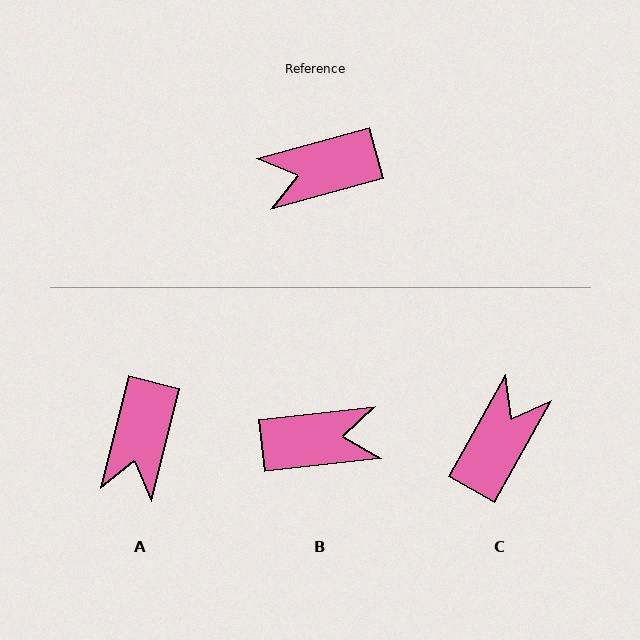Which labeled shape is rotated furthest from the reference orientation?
B, about 171 degrees away.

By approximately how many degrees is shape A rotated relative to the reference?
Approximately 60 degrees counter-clockwise.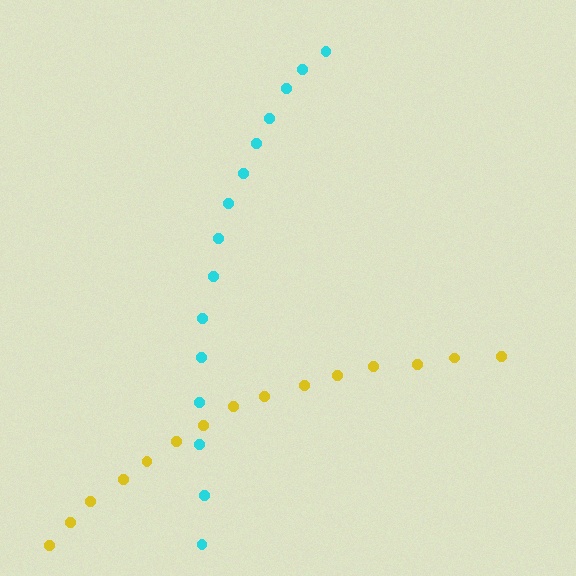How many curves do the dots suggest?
There are 2 distinct paths.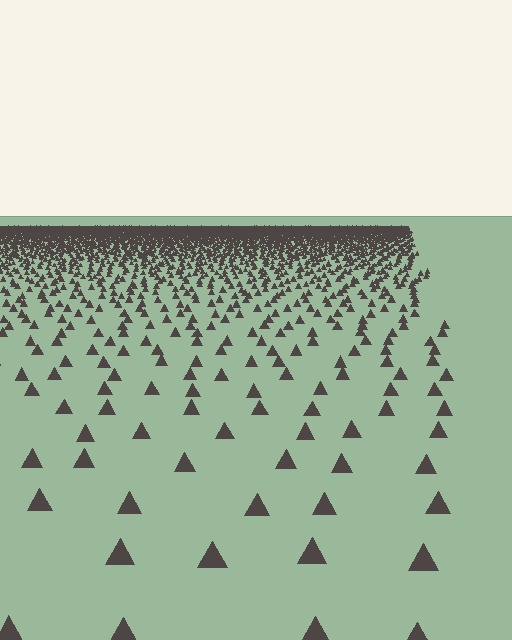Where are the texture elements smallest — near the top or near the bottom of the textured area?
Near the top.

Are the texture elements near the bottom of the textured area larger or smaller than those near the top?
Larger. Near the bottom, elements are closer to the viewer and appear at a bigger on-screen size.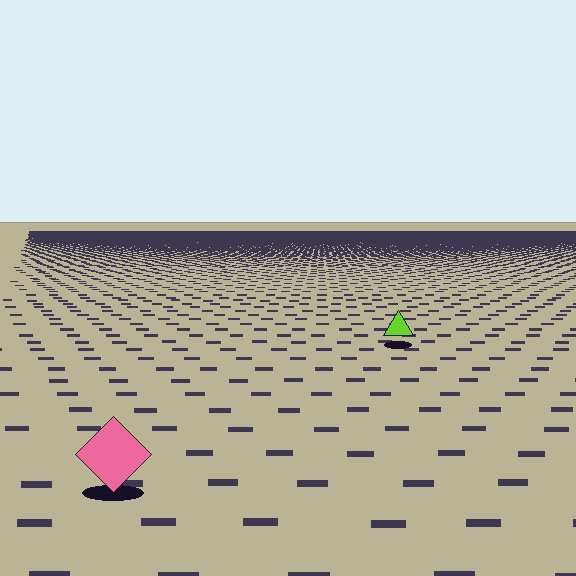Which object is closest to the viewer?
The pink diamond is closest. The texture marks near it are larger and more spread out.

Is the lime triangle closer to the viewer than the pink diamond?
No. The pink diamond is closer — you can tell from the texture gradient: the ground texture is coarser near it.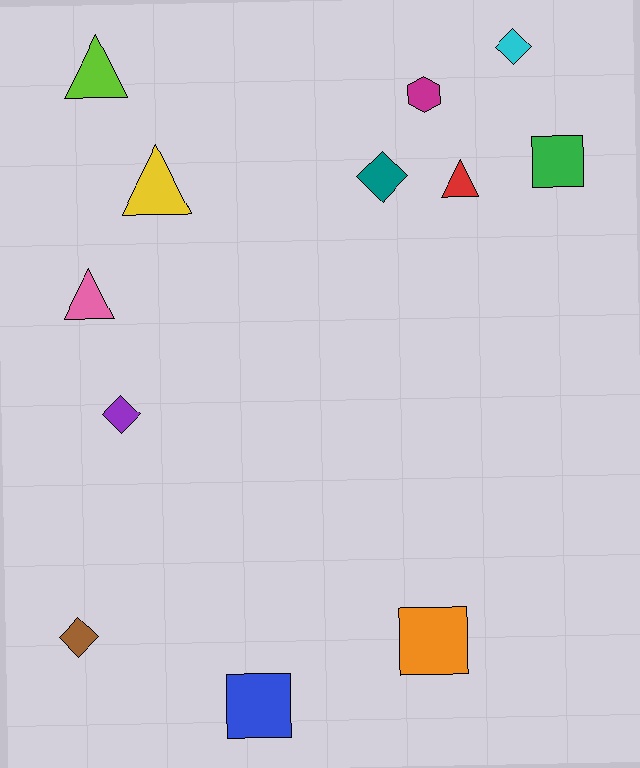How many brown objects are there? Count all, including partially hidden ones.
There is 1 brown object.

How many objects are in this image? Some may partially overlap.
There are 12 objects.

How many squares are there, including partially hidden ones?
There are 3 squares.